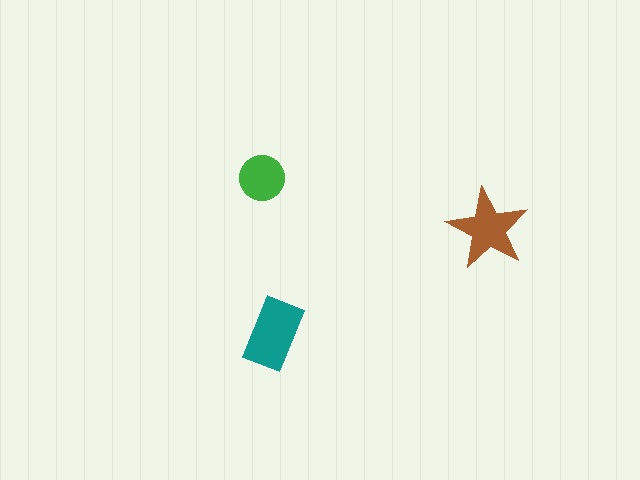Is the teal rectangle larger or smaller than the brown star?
Larger.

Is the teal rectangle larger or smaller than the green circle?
Larger.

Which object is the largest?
The teal rectangle.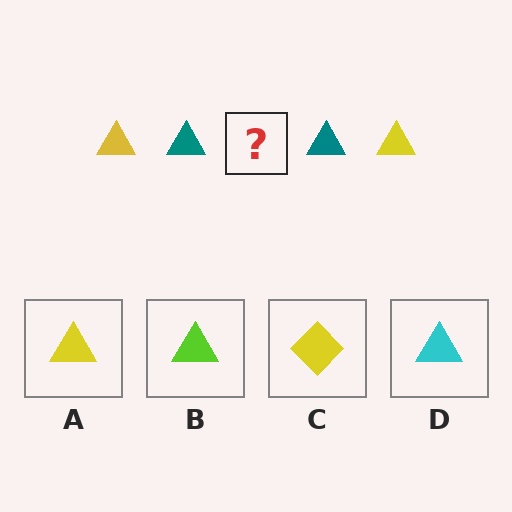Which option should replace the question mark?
Option A.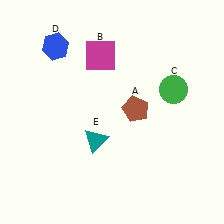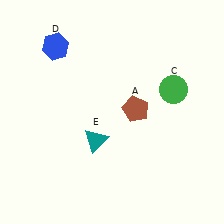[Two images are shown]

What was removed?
The magenta square (B) was removed in Image 2.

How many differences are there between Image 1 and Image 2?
There is 1 difference between the two images.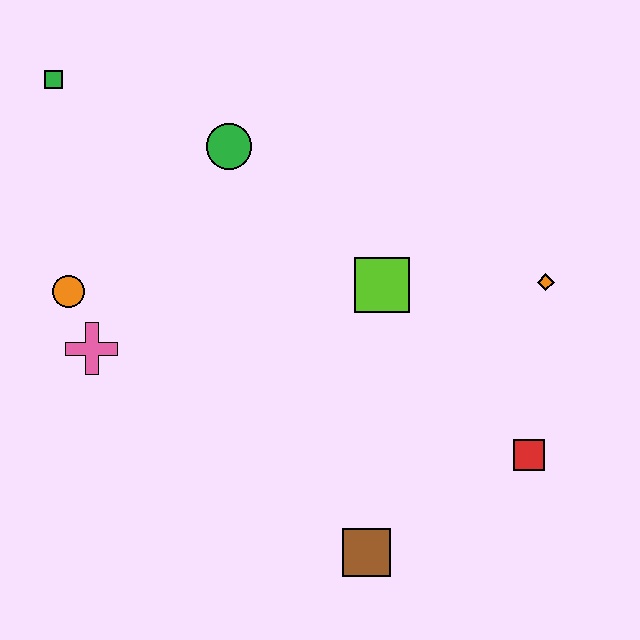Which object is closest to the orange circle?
The pink cross is closest to the orange circle.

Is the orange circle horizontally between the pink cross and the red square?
No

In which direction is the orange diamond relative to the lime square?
The orange diamond is to the right of the lime square.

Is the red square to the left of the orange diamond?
Yes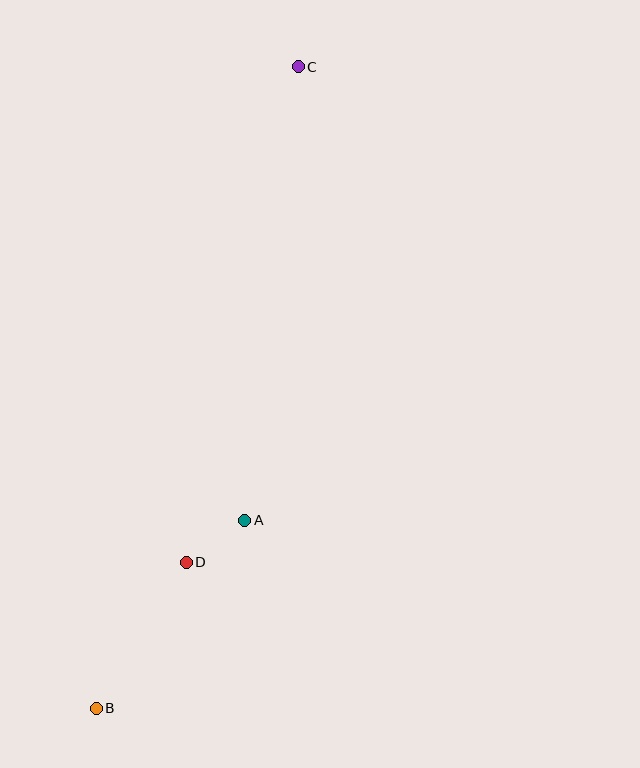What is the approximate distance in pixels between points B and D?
The distance between B and D is approximately 172 pixels.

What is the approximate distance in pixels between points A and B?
The distance between A and B is approximately 239 pixels.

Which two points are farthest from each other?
Points B and C are farthest from each other.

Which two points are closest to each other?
Points A and D are closest to each other.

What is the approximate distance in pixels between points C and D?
The distance between C and D is approximately 508 pixels.